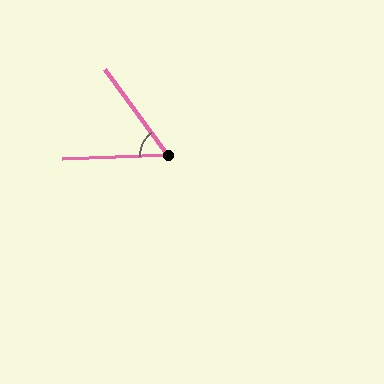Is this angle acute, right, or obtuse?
It is acute.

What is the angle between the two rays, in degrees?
Approximately 56 degrees.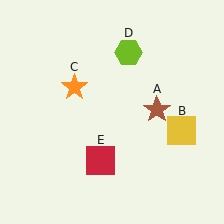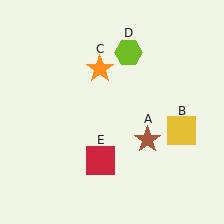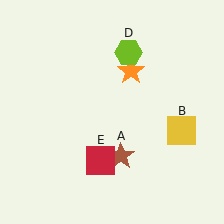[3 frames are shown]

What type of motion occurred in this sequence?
The brown star (object A), orange star (object C) rotated clockwise around the center of the scene.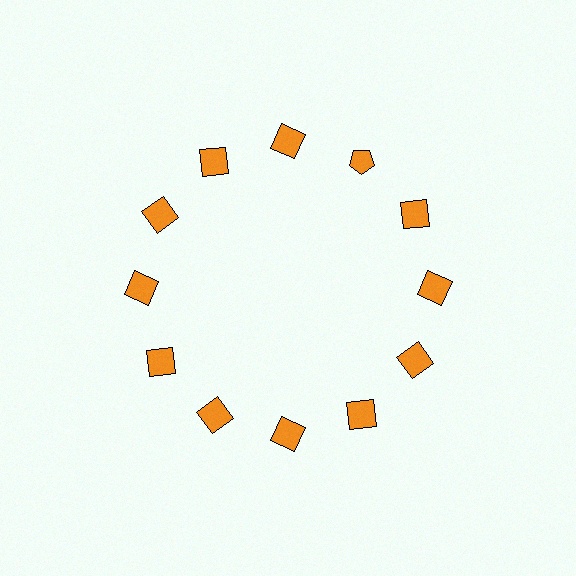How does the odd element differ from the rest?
It has a different shape: pentagon instead of square.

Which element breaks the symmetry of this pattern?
The orange pentagon at roughly the 1 o'clock position breaks the symmetry. All other shapes are orange squares.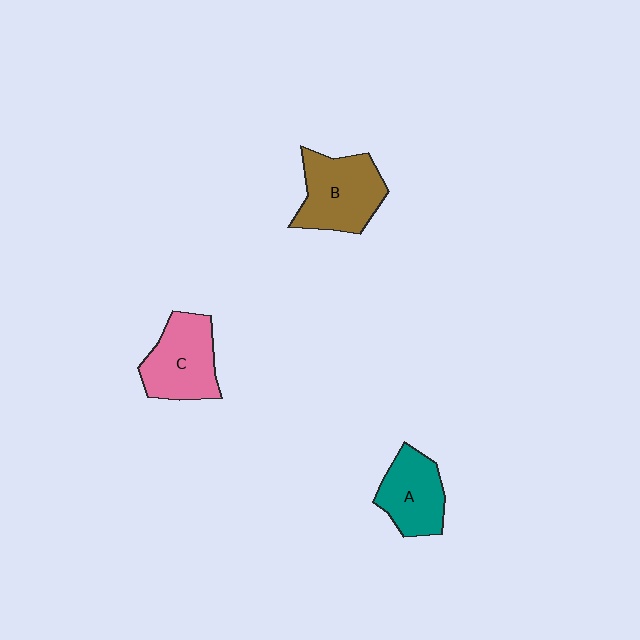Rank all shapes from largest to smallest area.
From largest to smallest: B (brown), C (pink), A (teal).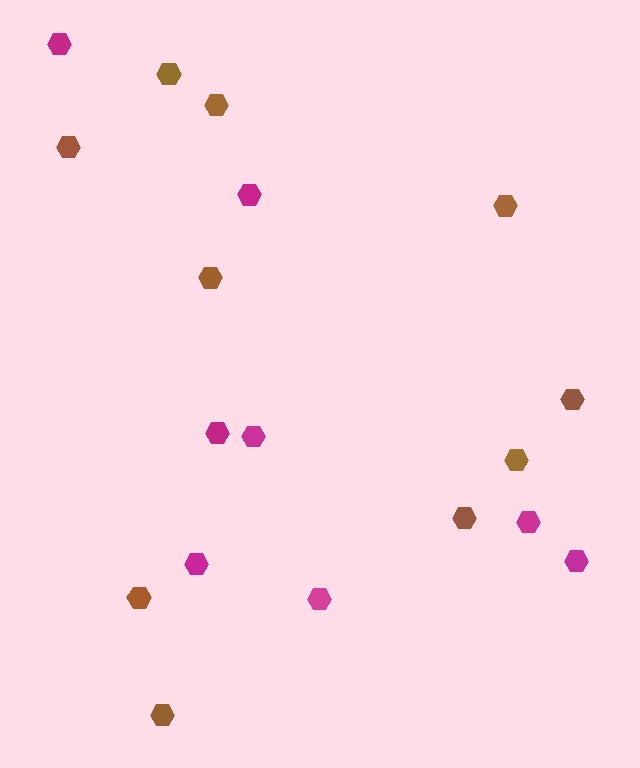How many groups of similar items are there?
There are 2 groups: one group of magenta hexagons (8) and one group of brown hexagons (10).